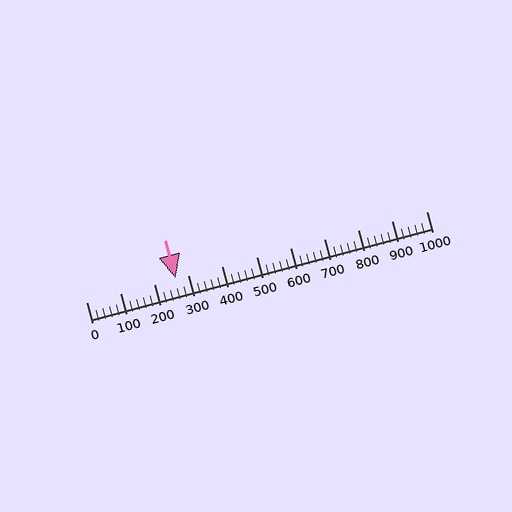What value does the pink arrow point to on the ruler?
The pink arrow points to approximately 262.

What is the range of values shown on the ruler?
The ruler shows values from 0 to 1000.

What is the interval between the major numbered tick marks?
The major tick marks are spaced 100 units apart.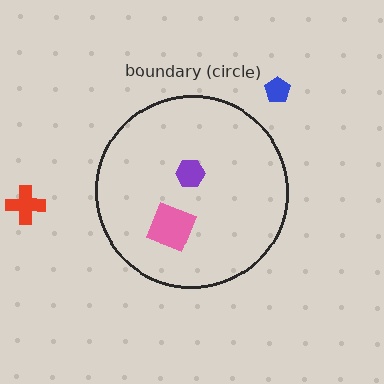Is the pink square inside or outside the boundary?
Inside.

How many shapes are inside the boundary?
2 inside, 2 outside.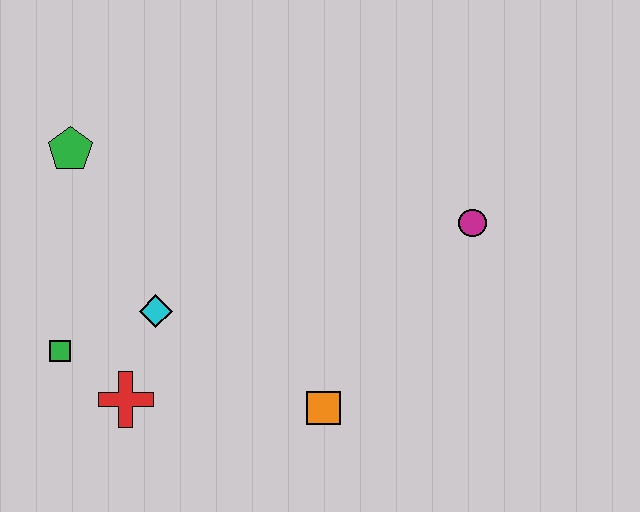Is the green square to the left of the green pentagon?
Yes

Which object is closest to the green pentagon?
The cyan diamond is closest to the green pentagon.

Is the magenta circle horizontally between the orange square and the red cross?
No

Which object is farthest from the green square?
The magenta circle is farthest from the green square.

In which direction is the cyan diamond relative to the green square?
The cyan diamond is to the right of the green square.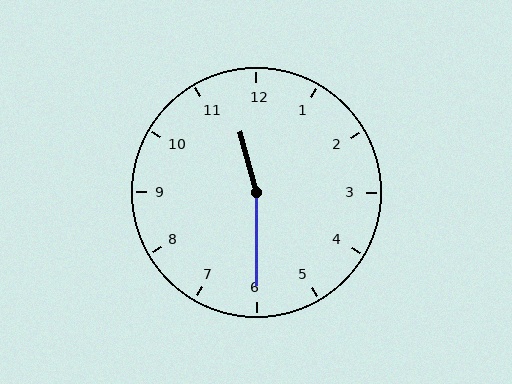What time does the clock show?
11:30.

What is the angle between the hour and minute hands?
Approximately 165 degrees.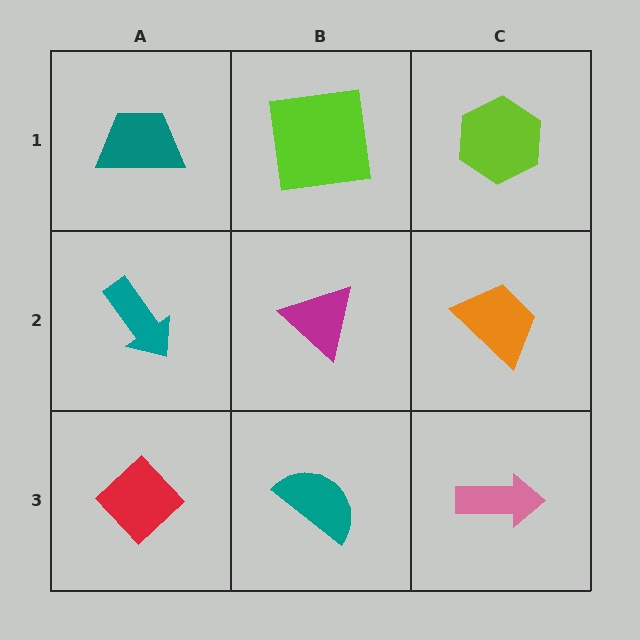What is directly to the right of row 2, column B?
An orange trapezoid.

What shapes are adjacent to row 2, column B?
A lime square (row 1, column B), a teal semicircle (row 3, column B), a teal arrow (row 2, column A), an orange trapezoid (row 2, column C).